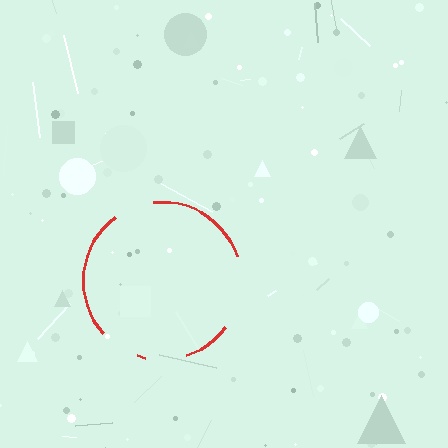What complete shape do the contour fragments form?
The contour fragments form a circle.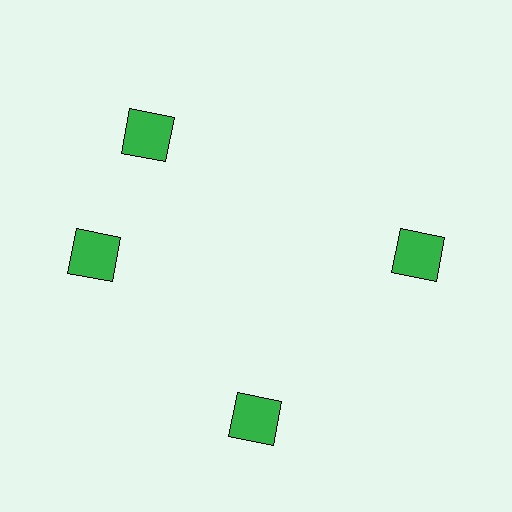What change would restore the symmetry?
The symmetry would be restored by rotating it back into even spacing with its neighbors so that all 4 squares sit at equal angles and equal distance from the center.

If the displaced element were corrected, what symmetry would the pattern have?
It would have 4-fold rotational symmetry — the pattern would map onto itself every 90 degrees.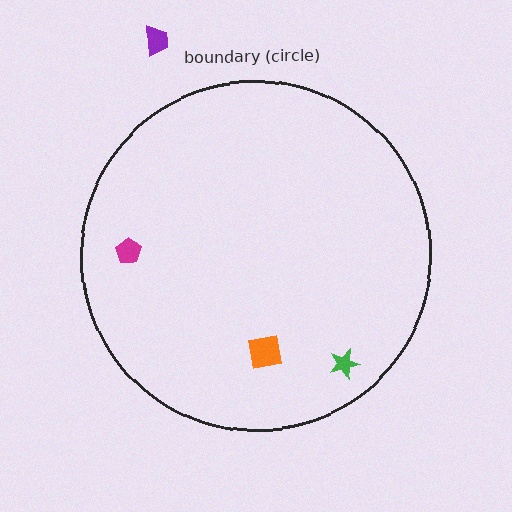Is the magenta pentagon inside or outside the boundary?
Inside.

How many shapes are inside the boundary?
3 inside, 1 outside.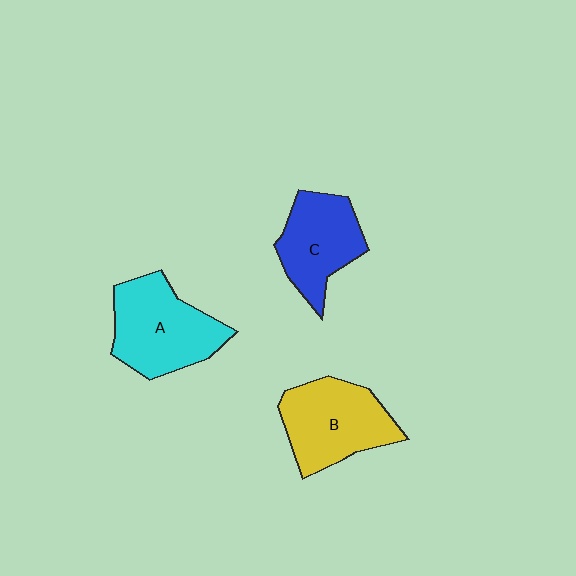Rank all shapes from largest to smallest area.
From largest to smallest: A (cyan), B (yellow), C (blue).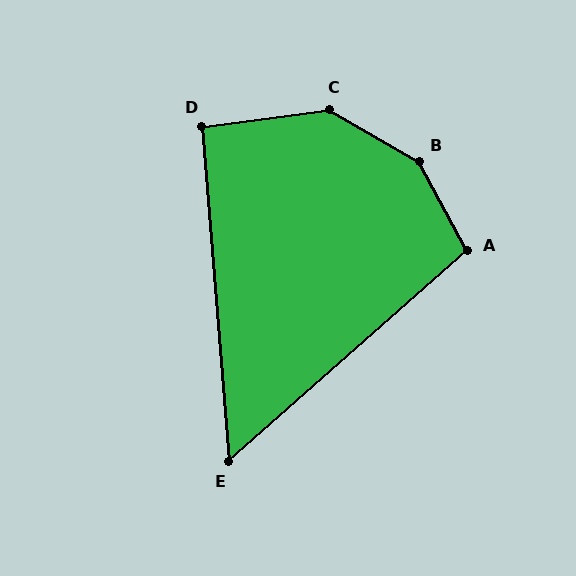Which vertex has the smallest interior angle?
E, at approximately 53 degrees.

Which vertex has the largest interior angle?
B, at approximately 147 degrees.